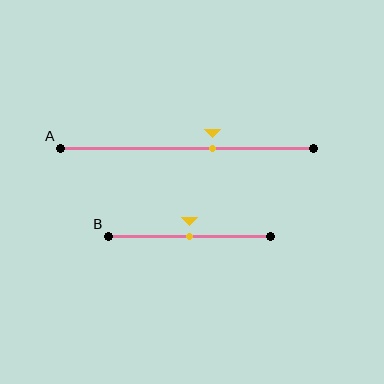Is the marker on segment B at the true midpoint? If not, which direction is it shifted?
Yes, the marker on segment B is at the true midpoint.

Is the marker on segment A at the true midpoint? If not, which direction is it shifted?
No, the marker on segment A is shifted to the right by about 10% of the segment length.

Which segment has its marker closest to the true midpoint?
Segment B has its marker closest to the true midpoint.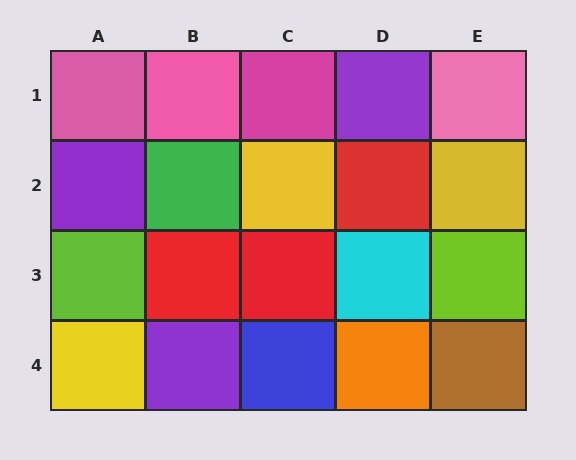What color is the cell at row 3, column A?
Lime.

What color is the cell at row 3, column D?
Cyan.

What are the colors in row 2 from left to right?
Purple, green, yellow, red, yellow.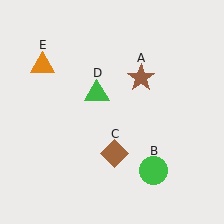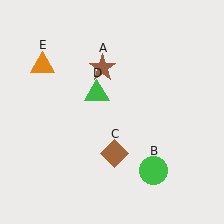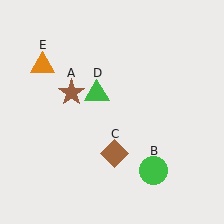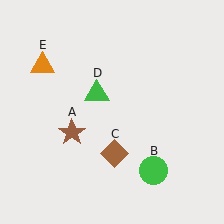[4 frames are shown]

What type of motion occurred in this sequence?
The brown star (object A) rotated counterclockwise around the center of the scene.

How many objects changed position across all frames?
1 object changed position: brown star (object A).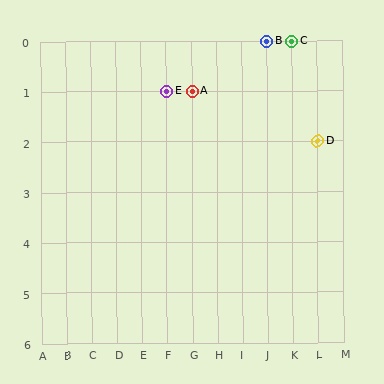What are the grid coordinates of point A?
Point A is at grid coordinates (G, 1).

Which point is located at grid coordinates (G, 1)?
Point A is at (G, 1).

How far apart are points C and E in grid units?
Points C and E are 5 columns and 1 row apart (about 5.1 grid units diagonally).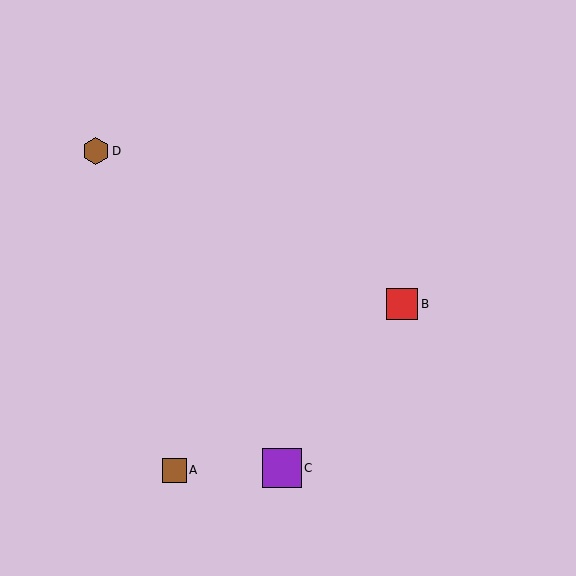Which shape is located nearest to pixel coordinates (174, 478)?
The brown square (labeled A) at (174, 470) is nearest to that location.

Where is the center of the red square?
The center of the red square is at (402, 304).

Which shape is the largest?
The purple square (labeled C) is the largest.